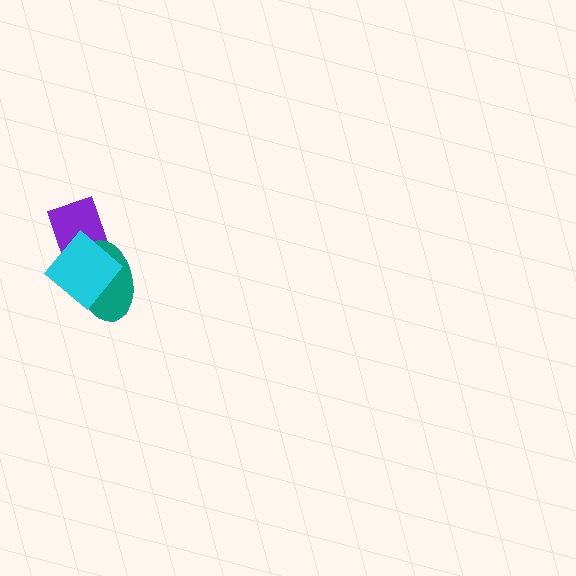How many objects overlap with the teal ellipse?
2 objects overlap with the teal ellipse.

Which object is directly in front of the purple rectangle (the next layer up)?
The teal ellipse is directly in front of the purple rectangle.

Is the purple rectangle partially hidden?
Yes, it is partially covered by another shape.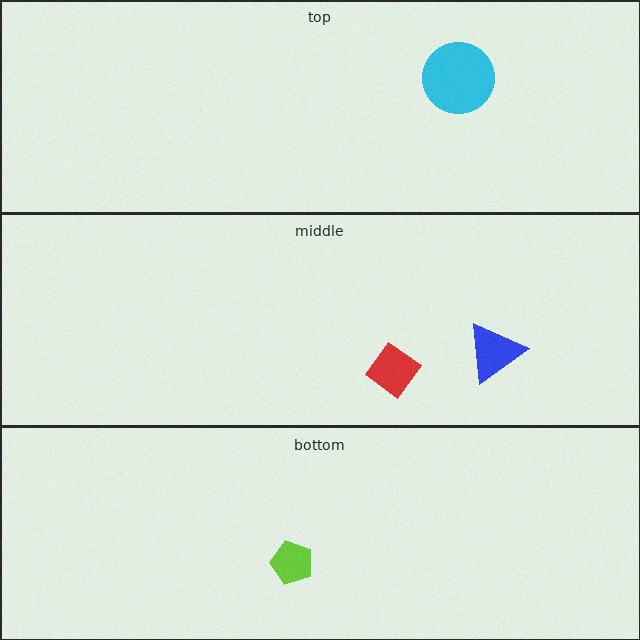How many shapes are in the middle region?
2.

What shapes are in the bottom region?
The lime pentagon.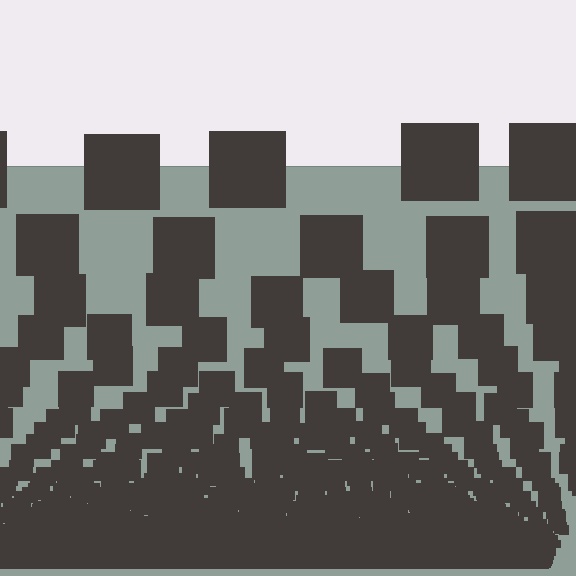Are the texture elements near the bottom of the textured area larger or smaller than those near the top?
Smaller. The gradient is inverted — elements near the bottom are smaller and denser.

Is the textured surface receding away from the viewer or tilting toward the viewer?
The surface appears to tilt toward the viewer. Texture elements get larger and sparser toward the top.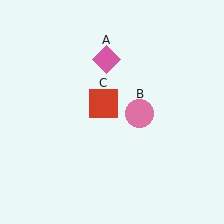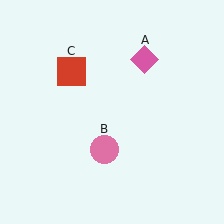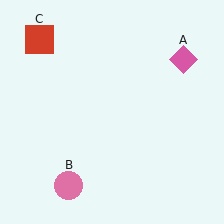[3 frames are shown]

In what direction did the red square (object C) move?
The red square (object C) moved up and to the left.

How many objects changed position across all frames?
3 objects changed position: pink diamond (object A), pink circle (object B), red square (object C).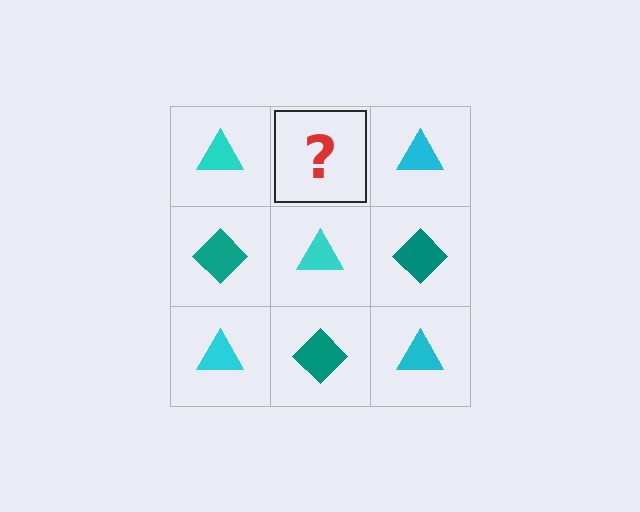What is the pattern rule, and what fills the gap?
The rule is that it alternates cyan triangle and teal diamond in a checkerboard pattern. The gap should be filled with a teal diamond.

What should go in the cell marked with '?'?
The missing cell should contain a teal diamond.